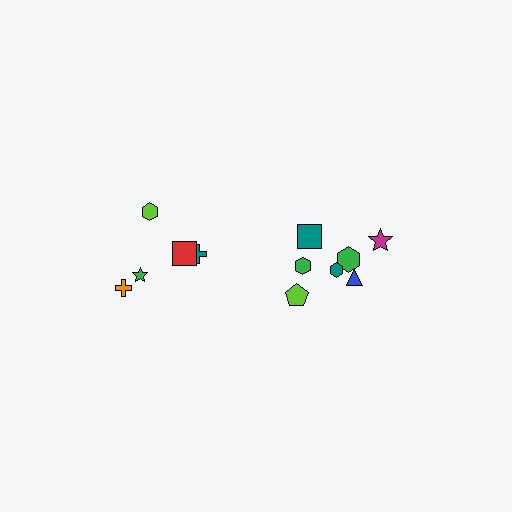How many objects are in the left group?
There are 5 objects.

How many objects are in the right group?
There are 7 objects.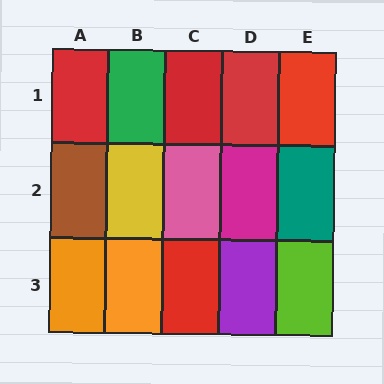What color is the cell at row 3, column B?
Orange.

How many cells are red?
5 cells are red.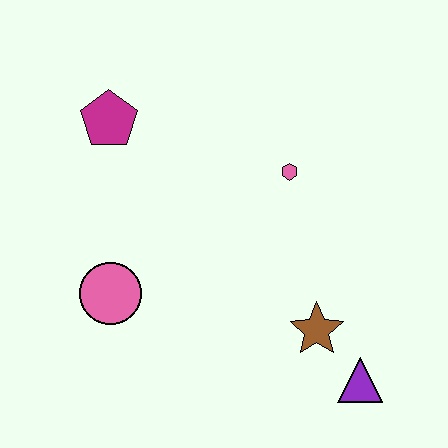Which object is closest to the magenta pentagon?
The pink circle is closest to the magenta pentagon.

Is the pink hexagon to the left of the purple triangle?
Yes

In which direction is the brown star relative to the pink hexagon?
The brown star is below the pink hexagon.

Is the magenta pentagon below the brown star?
No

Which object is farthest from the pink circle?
The purple triangle is farthest from the pink circle.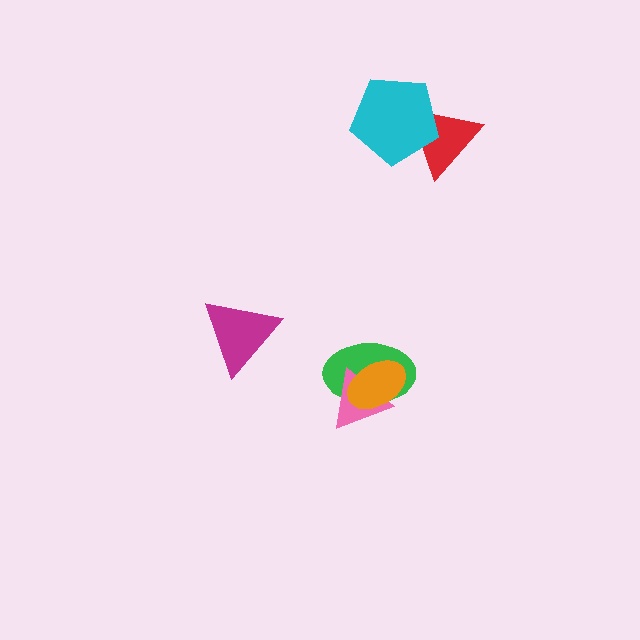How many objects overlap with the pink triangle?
2 objects overlap with the pink triangle.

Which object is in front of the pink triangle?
The orange ellipse is in front of the pink triangle.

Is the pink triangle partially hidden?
Yes, it is partially covered by another shape.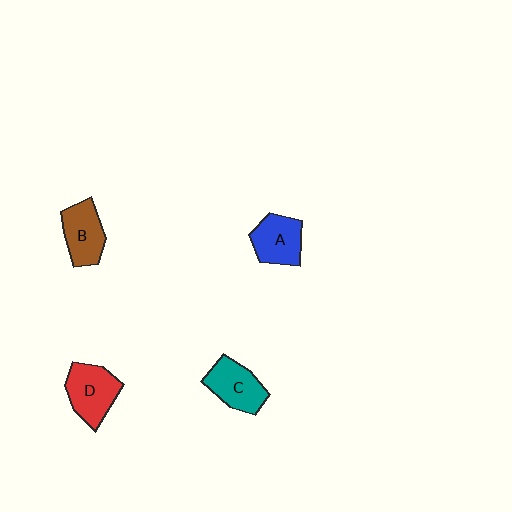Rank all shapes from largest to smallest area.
From largest to smallest: D (red), C (teal), A (blue), B (brown).